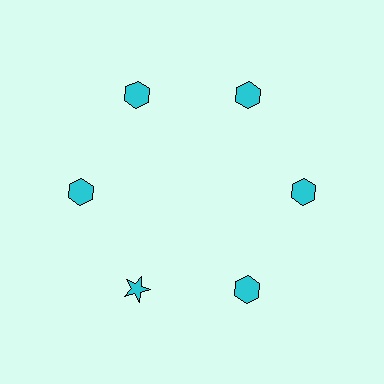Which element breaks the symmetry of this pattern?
The cyan star at roughly the 7 o'clock position breaks the symmetry. All other shapes are cyan hexagons.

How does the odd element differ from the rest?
It has a different shape: star instead of hexagon.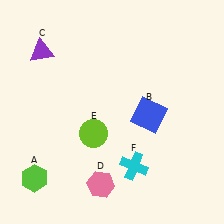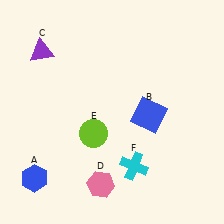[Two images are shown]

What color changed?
The hexagon (A) changed from lime in Image 1 to blue in Image 2.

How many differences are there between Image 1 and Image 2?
There is 1 difference between the two images.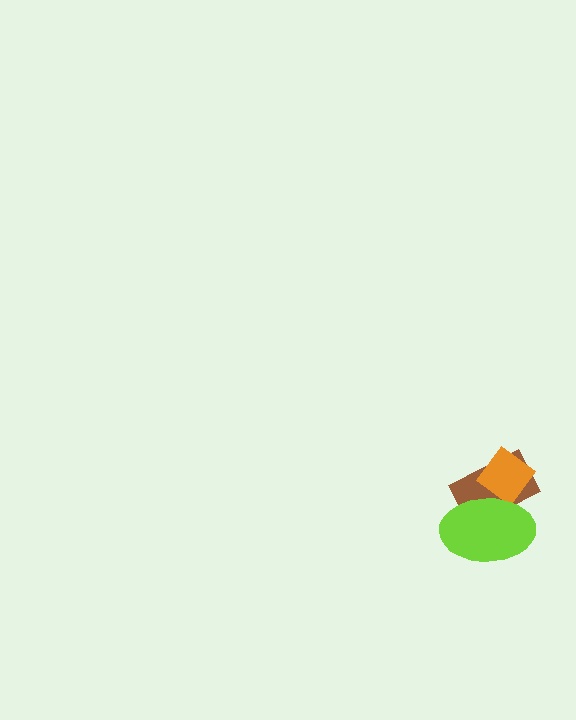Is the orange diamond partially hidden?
Yes, it is partially covered by another shape.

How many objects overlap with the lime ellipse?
2 objects overlap with the lime ellipse.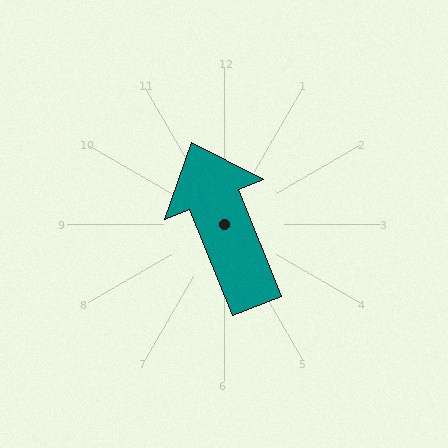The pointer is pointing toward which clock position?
Roughly 11 o'clock.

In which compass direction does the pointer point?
North.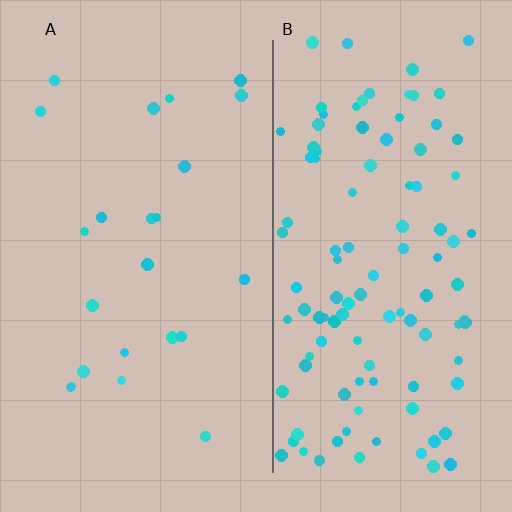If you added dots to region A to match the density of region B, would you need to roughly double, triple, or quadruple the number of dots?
Approximately quadruple.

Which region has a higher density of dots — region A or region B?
B (the right).